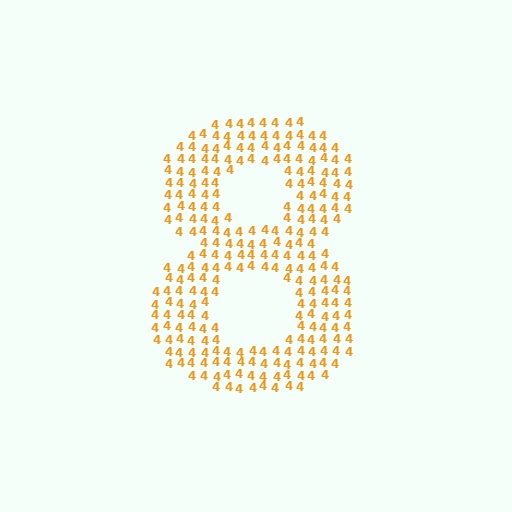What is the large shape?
The large shape is the digit 8.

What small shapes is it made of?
It is made of small digit 4's.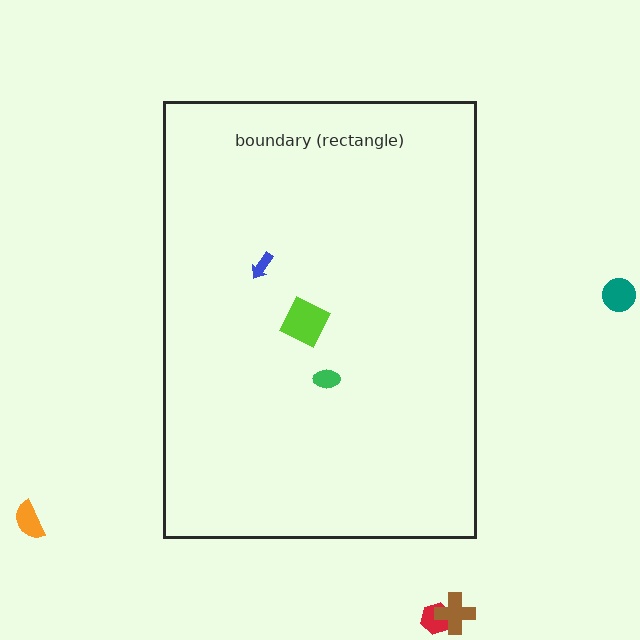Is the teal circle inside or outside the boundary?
Outside.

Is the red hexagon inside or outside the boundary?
Outside.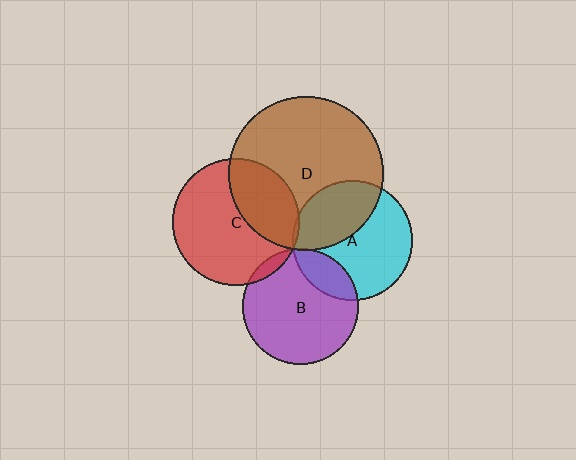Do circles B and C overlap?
Yes.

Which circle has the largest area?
Circle D (brown).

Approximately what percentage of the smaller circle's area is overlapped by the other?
Approximately 5%.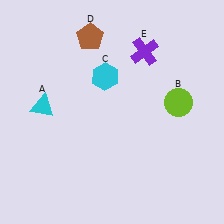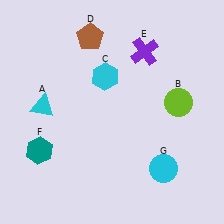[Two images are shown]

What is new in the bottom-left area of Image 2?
A teal hexagon (F) was added in the bottom-left area of Image 2.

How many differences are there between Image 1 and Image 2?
There are 2 differences between the two images.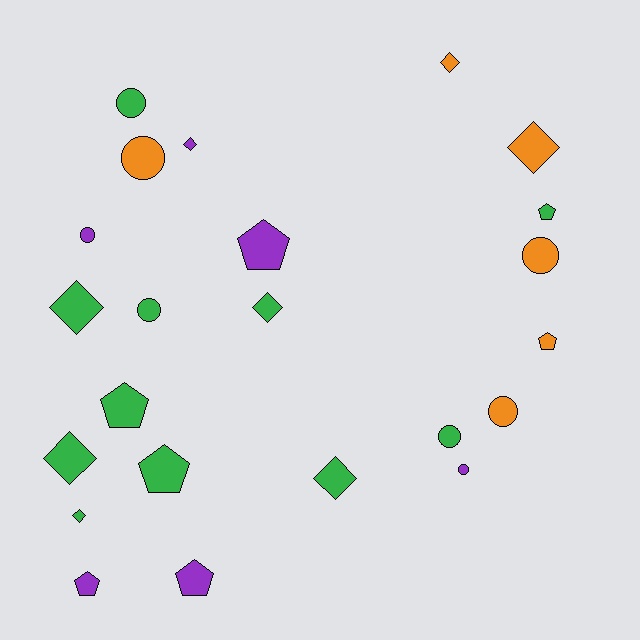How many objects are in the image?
There are 23 objects.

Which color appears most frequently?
Green, with 11 objects.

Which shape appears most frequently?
Diamond, with 8 objects.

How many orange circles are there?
There are 3 orange circles.